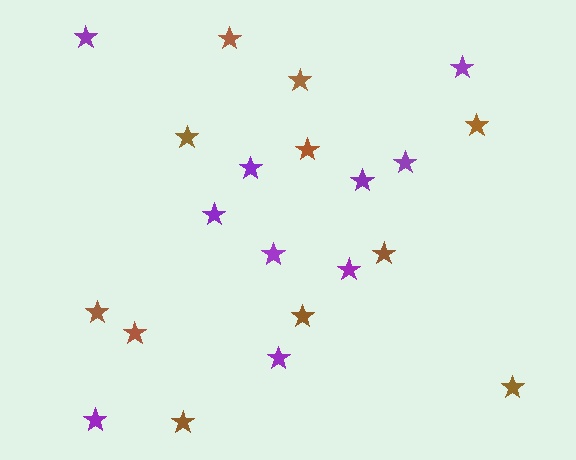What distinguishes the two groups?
There are 2 groups: one group of purple stars (10) and one group of brown stars (11).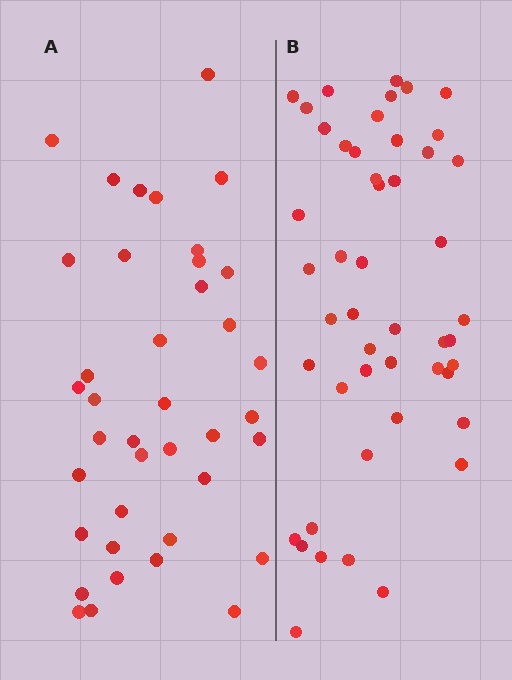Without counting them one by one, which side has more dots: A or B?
Region B (the right region) has more dots.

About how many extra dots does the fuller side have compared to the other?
Region B has roughly 8 or so more dots than region A.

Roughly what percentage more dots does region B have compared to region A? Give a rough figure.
About 25% more.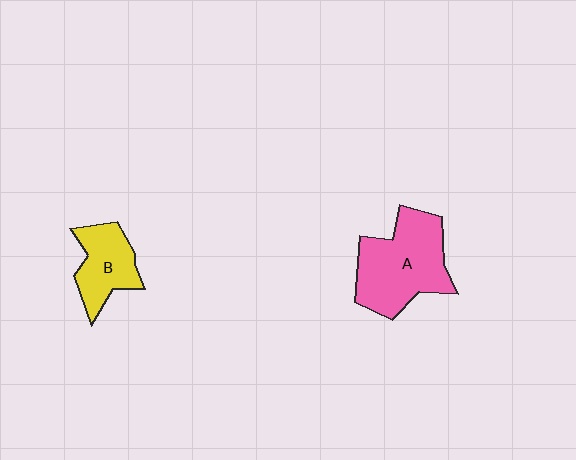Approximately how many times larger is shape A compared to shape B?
Approximately 1.7 times.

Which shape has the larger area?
Shape A (pink).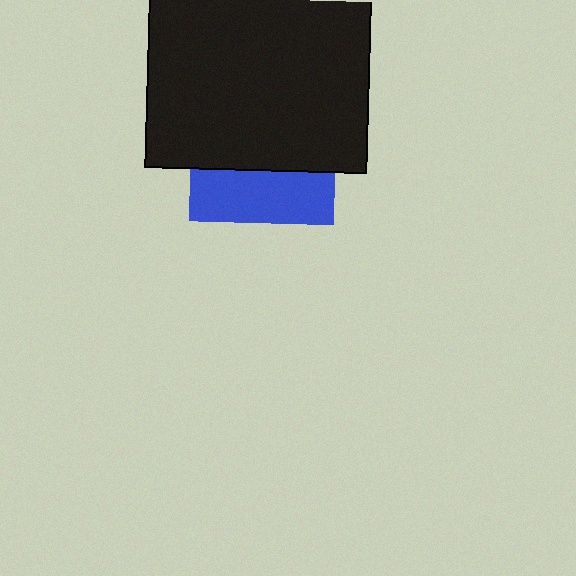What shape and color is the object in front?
The object in front is a black square.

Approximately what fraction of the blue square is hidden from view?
Roughly 64% of the blue square is hidden behind the black square.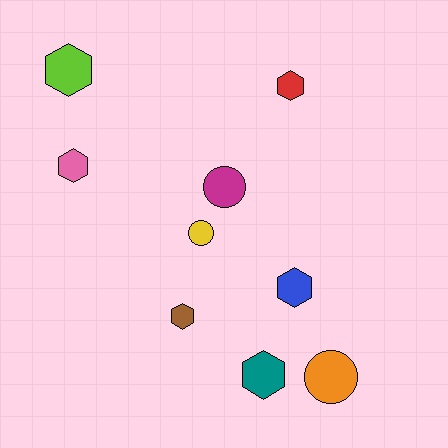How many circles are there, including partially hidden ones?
There are 3 circles.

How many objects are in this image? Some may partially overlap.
There are 9 objects.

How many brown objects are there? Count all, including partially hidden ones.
There is 1 brown object.